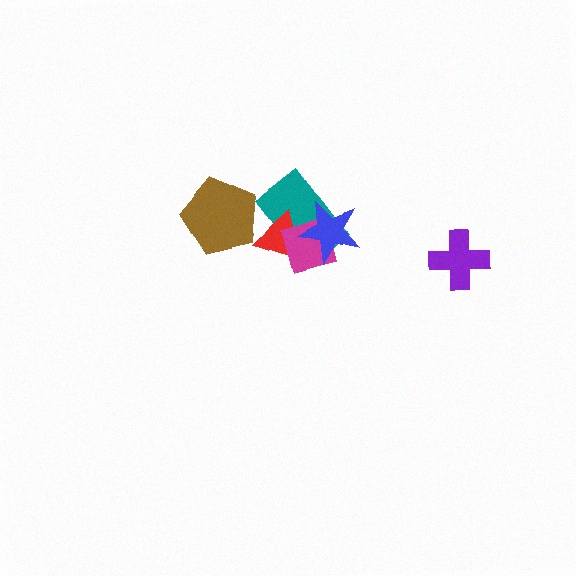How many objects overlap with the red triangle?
3 objects overlap with the red triangle.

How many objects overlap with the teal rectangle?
3 objects overlap with the teal rectangle.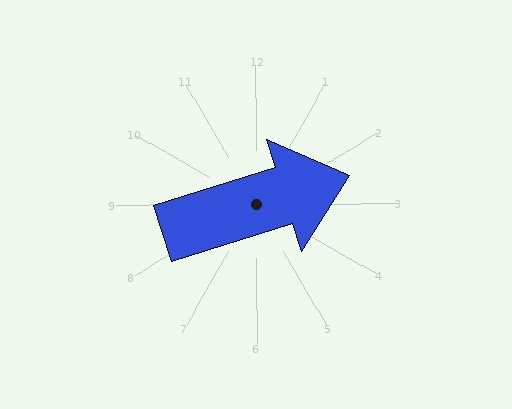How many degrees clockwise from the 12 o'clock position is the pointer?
Approximately 73 degrees.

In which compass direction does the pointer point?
East.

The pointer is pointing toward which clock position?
Roughly 2 o'clock.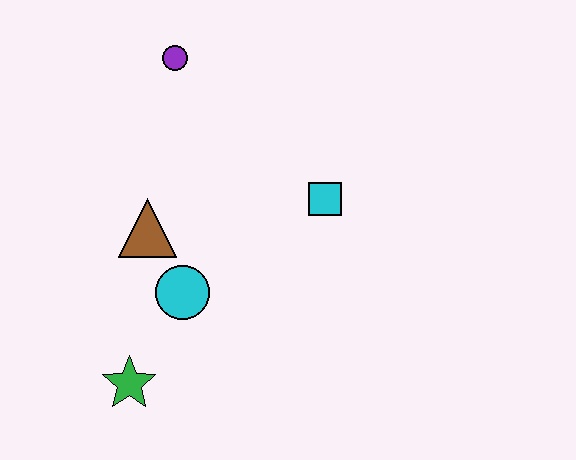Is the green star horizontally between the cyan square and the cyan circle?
No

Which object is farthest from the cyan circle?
The purple circle is farthest from the cyan circle.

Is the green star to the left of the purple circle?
Yes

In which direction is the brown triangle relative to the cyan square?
The brown triangle is to the left of the cyan square.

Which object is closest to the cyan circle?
The brown triangle is closest to the cyan circle.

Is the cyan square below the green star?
No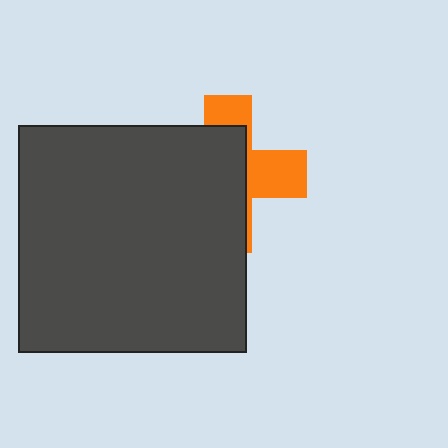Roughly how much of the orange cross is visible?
A small part of it is visible (roughly 36%).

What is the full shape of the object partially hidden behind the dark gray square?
The partially hidden object is an orange cross.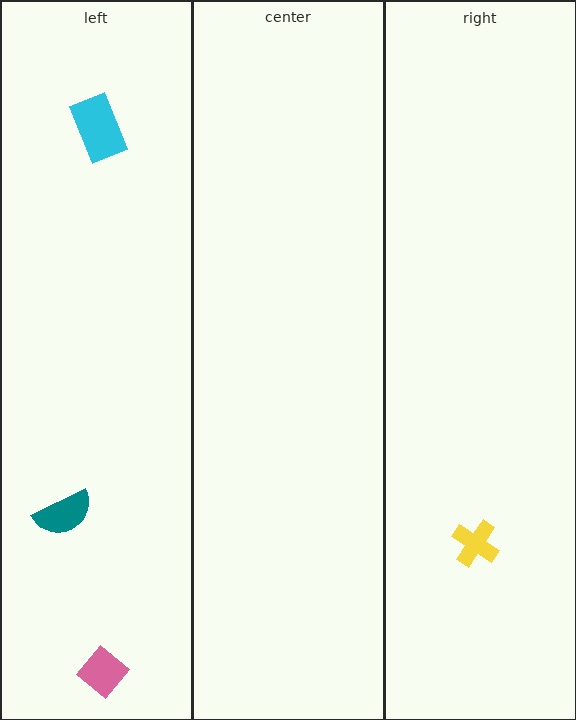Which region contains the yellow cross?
The right region.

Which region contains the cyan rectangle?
The left region.